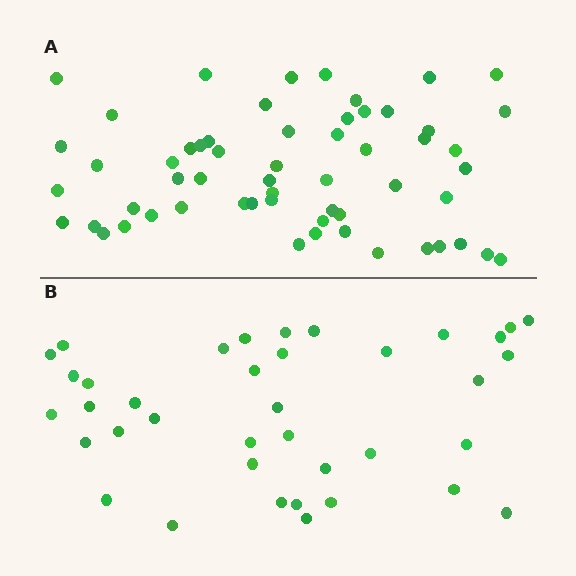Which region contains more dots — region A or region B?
Region A (the top region) has more dots.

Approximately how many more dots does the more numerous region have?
Region A has approximately 20 more dots than region B.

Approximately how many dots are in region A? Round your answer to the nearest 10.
About 60 dots. (The exact count is 58, which rounds to 60.)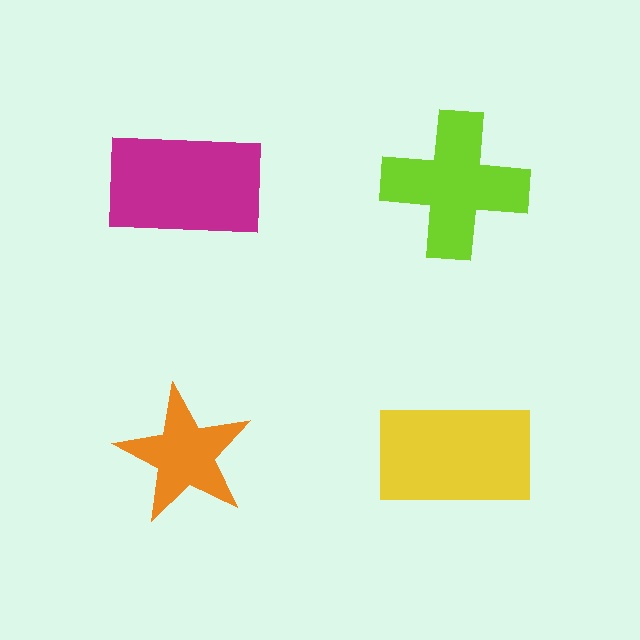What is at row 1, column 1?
A magenta rectangle.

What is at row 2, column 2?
A yellow rectangle.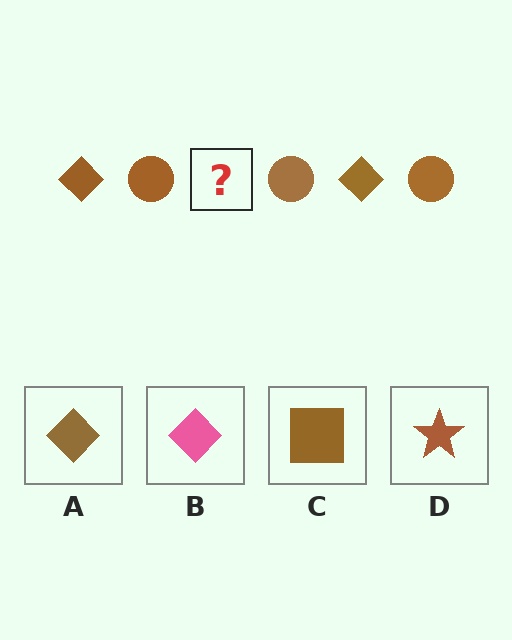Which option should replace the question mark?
Option A.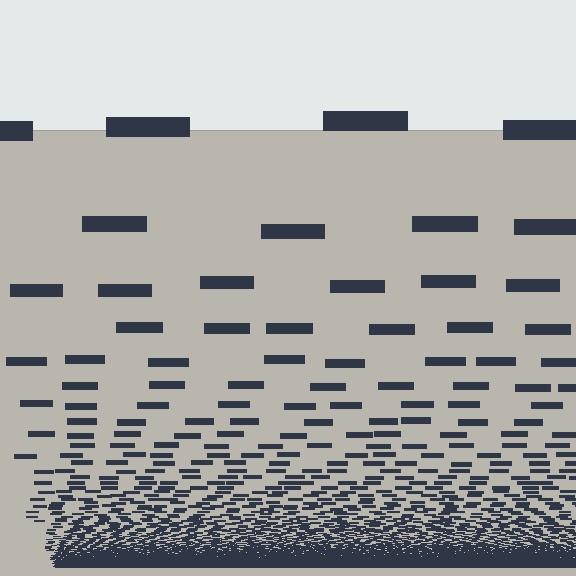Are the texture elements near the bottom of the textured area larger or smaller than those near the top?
Smaller. The gradient is inverted — elements near the bottom are smaller and denser.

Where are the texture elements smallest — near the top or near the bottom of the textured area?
Near the bottom.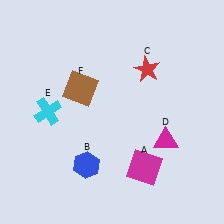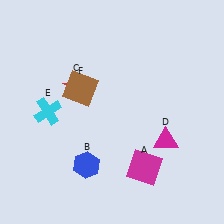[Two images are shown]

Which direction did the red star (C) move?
The red star (C) moved left.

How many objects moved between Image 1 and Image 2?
1 object moved between the two images.